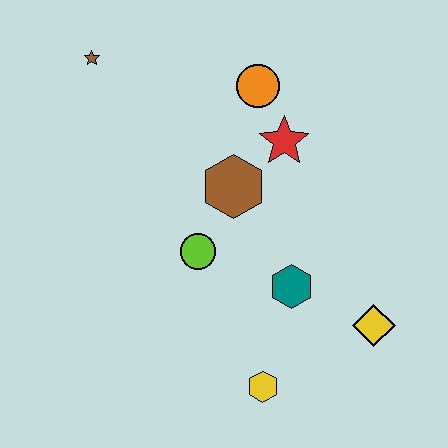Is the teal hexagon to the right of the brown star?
Yes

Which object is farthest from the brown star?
The yellow diamond is farthest from the brown star.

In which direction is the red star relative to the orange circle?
The red star is below the orange circle.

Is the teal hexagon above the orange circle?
No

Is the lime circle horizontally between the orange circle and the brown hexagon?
No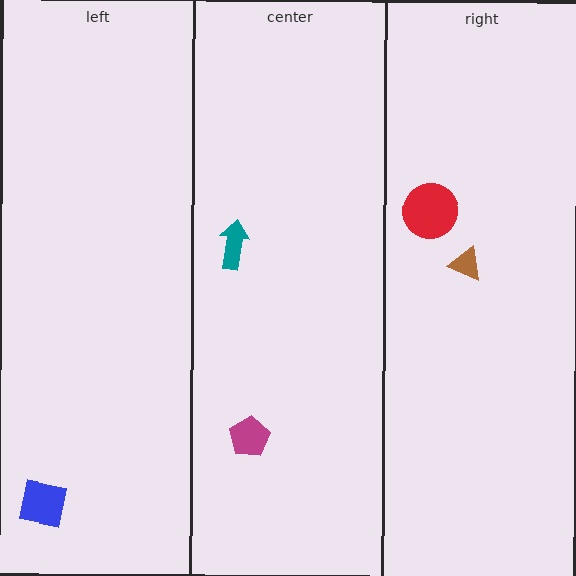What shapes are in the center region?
The teal arrow, the magenta pentagon.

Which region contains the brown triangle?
The right region.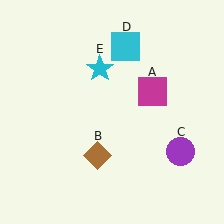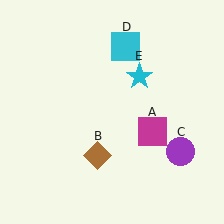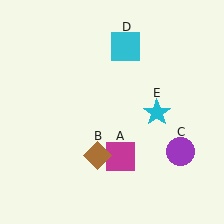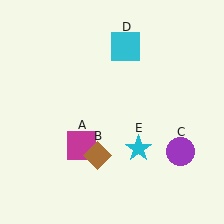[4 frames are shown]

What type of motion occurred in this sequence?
The magenta square (object A), cyan star (object E) rotated clockwise around the center of the scene.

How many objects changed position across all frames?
2 objects changed position: magenta square (object A), cyan star (object E).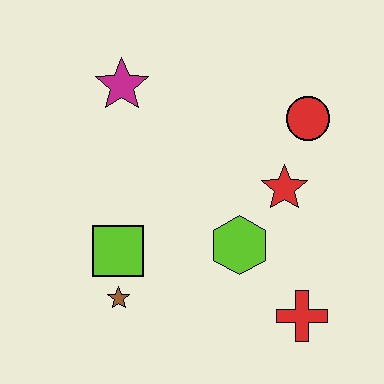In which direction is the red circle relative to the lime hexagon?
The red circle is above the lime hexagon.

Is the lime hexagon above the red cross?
Yes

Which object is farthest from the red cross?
The magenta star is farthest from the red cross.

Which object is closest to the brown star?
The lime square is closest to the brown star.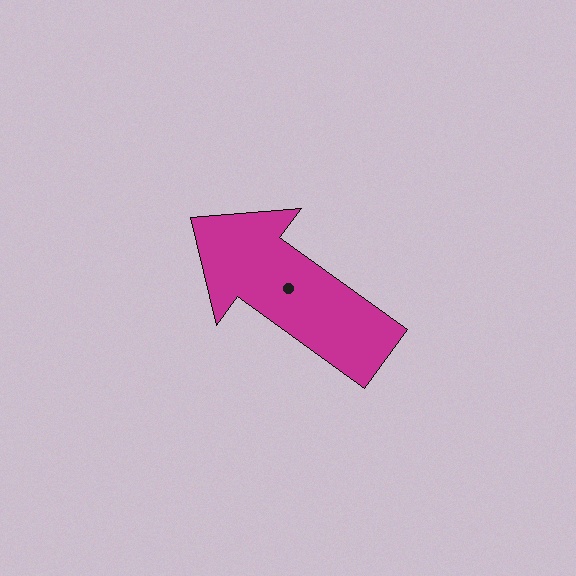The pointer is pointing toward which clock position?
Roughly 10 o'clock.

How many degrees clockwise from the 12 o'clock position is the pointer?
Approximately 306 degrees.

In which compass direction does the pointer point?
Northwest.